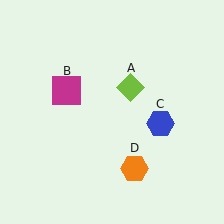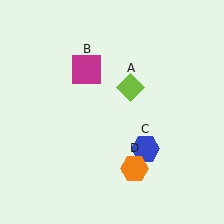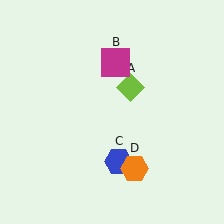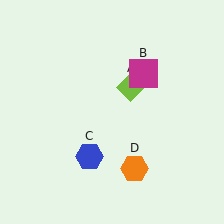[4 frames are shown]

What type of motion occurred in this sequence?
The magenta square (object B), blue hexagon (object C) rotated clockwise around the center of the scene.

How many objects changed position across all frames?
2 objects changed position: magenta square (object B), blue hexagon (object C).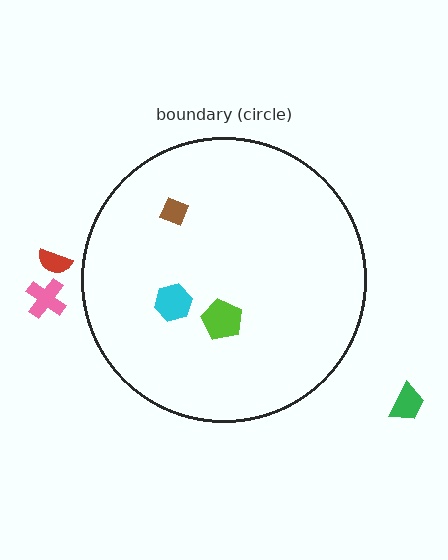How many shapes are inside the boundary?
3 inside, 3 outside.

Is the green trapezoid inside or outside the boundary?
Outside.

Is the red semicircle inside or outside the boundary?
Outside.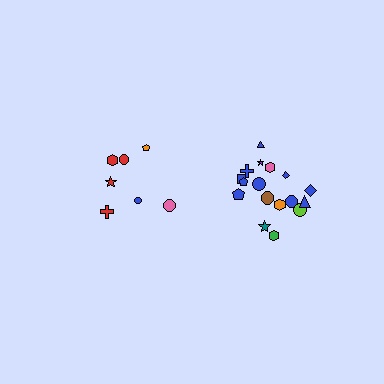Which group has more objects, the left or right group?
The right group.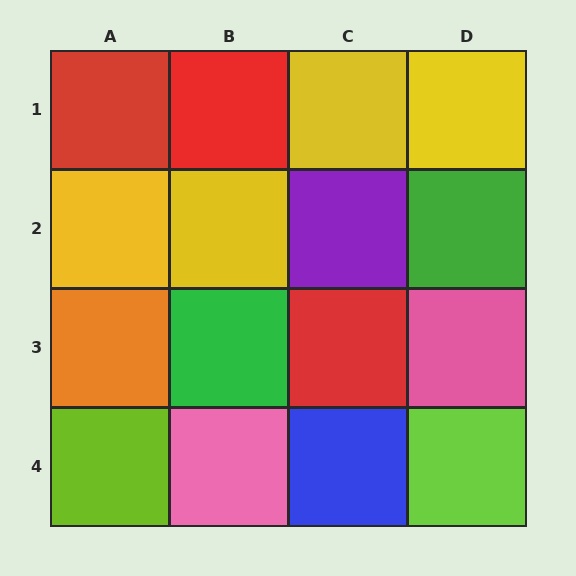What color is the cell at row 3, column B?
Green.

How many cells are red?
3 cells are red.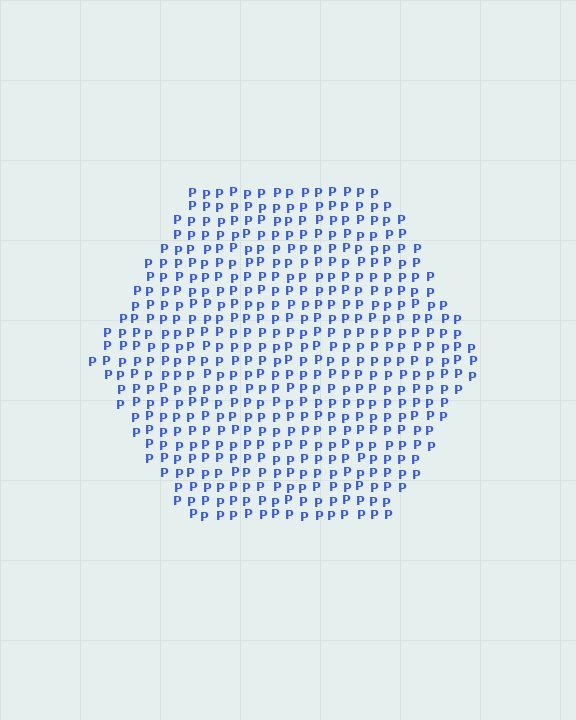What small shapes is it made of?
It is made of small letter P's.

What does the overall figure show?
The overall figure shows a hexagon.